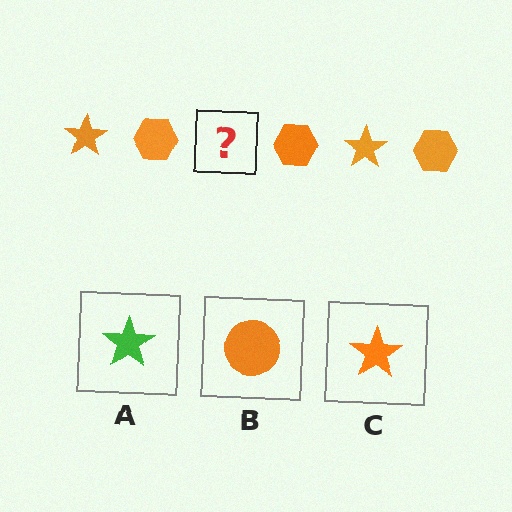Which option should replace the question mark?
Option C.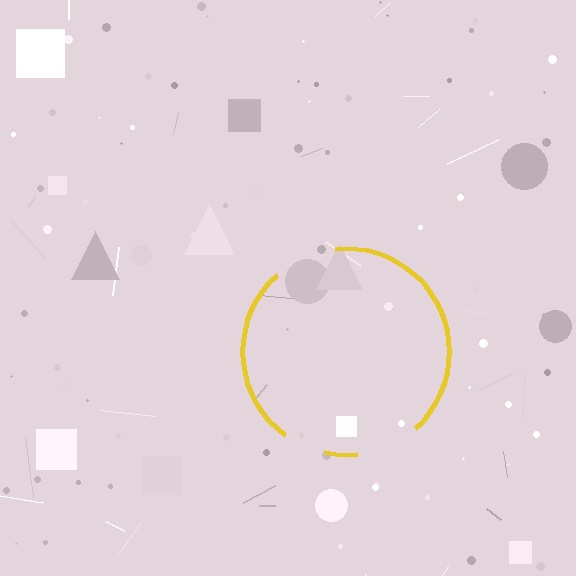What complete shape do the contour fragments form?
The contour fragments form a circle.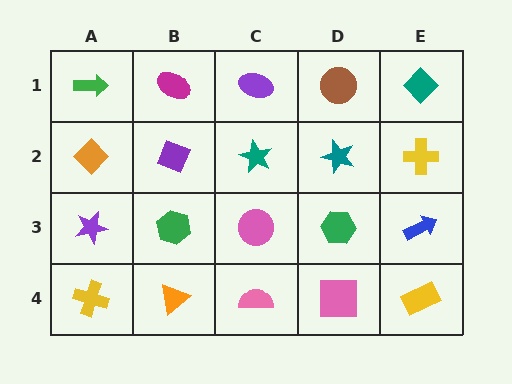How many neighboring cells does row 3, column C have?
4.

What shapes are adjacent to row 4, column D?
A green hexagon (row 3, column D), a pink semicircle (row 4, column C), a yellow rectangle (row 4, column E).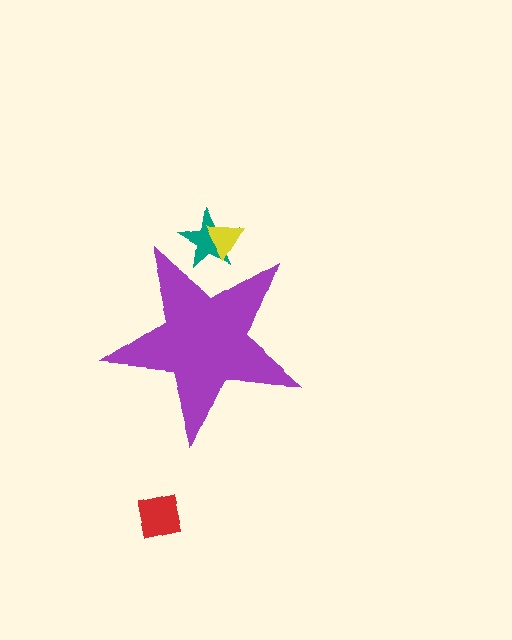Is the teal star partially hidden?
Yes, the teal star is partially hidden behind the purple star.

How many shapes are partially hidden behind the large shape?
2 shapes are partially hidden.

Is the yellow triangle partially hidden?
Yes, the yellow triangle is partially hidden behind the purple star.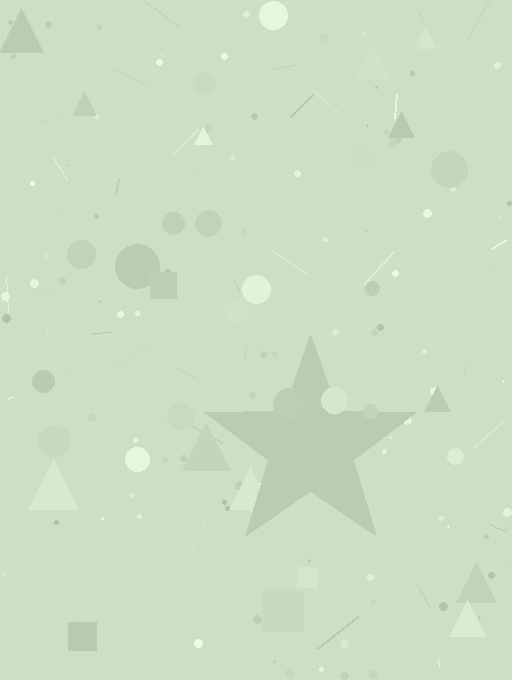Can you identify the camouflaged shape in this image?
The camouflaged shape is a star.